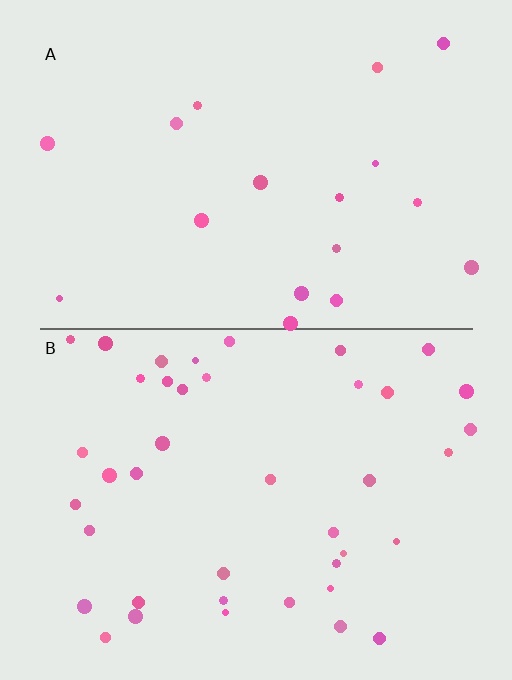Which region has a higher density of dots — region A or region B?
B (the bottom).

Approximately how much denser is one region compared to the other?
Approximately 2.3× — region B over region A.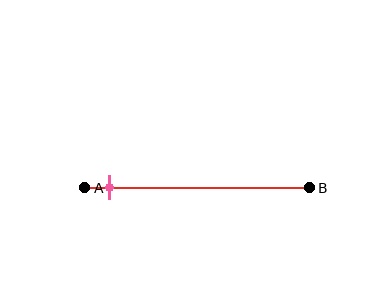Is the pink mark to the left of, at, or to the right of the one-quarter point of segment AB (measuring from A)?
The pink mark is to the left of the one-quarter point of segment AB.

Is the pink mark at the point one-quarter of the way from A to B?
No, the mark is at about 10% from A, not at the 25% one-quarter point.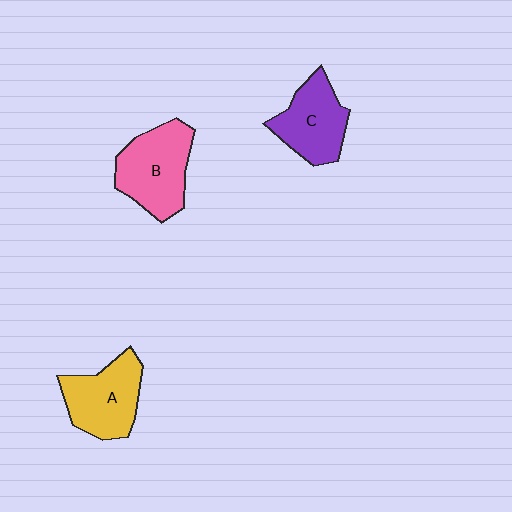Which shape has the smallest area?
Shape C (purple).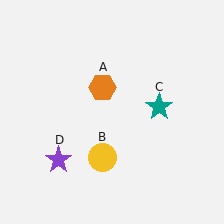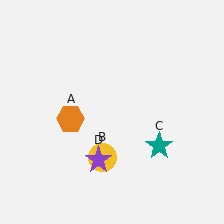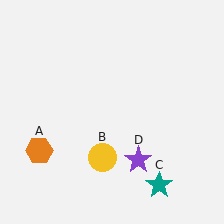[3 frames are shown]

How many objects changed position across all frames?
3 objects changed position: orange hexagon (object A), teal star (object C), purple star (object D).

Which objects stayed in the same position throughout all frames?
Yellow circle (object B) remained stationary.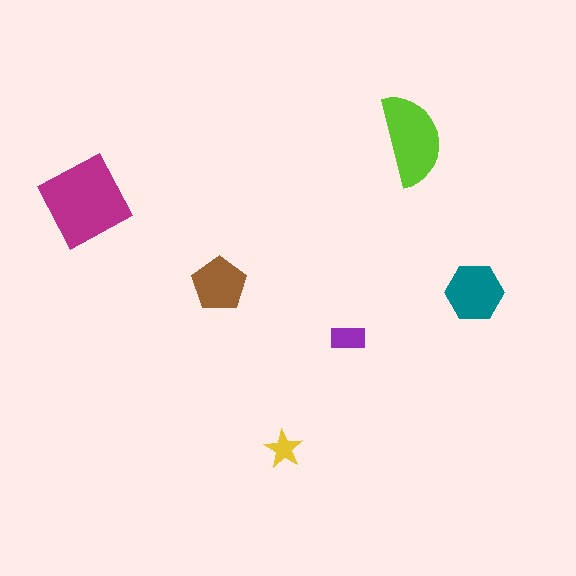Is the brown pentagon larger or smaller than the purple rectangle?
Larger.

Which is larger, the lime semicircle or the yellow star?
The lime semicircle.